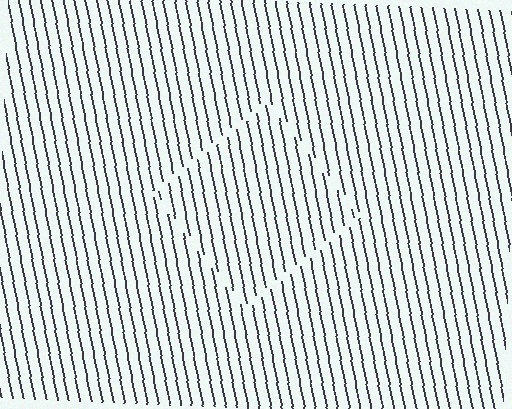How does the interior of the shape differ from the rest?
The interior of the shape contains the same grating, shifted by half a period — the contour is defined by the phase discontinuity where line-ends from the inner and outer gratings abut.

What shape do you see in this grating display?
An illusory square. The interior of the shape contains the same grating, shifted by half a period — the contour is defined by the phase discontinuity where line-ends from the inner and outer gratings abut.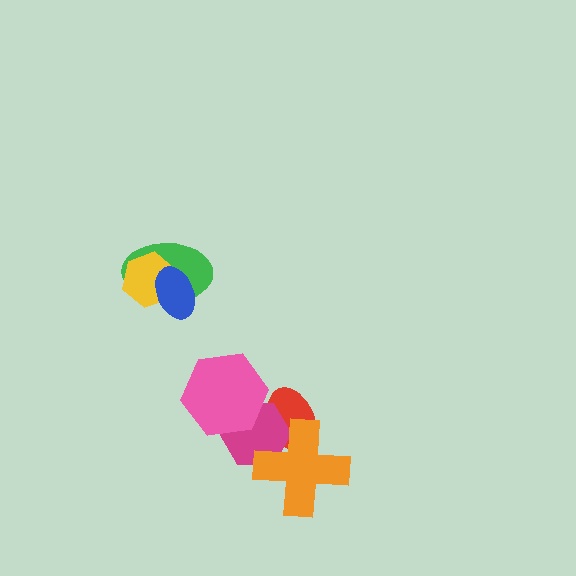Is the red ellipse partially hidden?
Yes, it is partially covered by another shape.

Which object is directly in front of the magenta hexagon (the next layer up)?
The orange cross is directly in front of the magenta hexagon.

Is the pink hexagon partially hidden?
No, no other shape covers it.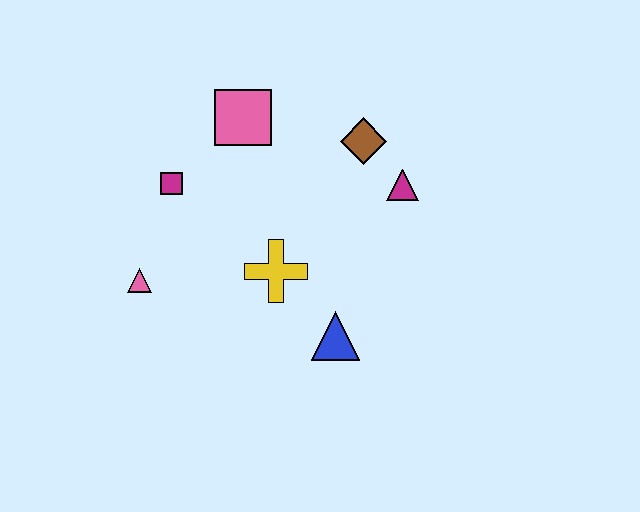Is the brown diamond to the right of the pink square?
Yes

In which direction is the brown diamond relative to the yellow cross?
The brown diamond is above the yellow cross.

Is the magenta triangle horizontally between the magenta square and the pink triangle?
No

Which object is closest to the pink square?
The magenta square is closest to the pink square.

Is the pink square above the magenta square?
Yes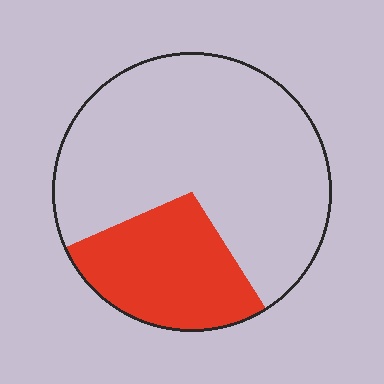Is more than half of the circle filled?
No.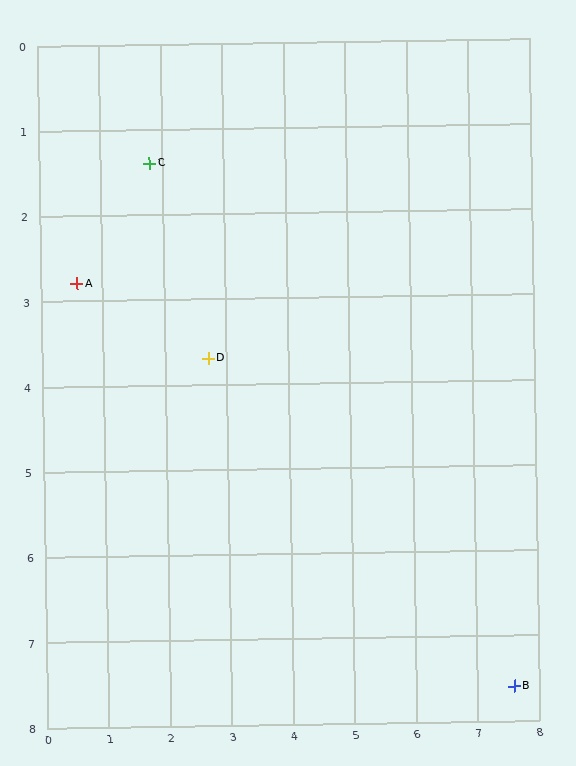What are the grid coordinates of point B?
Point B is at approximately (7.6, 7.6).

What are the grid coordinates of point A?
Point A is at approximately (0.6, 2.8).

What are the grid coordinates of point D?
Point D is at approximately (2.7, 3.7).